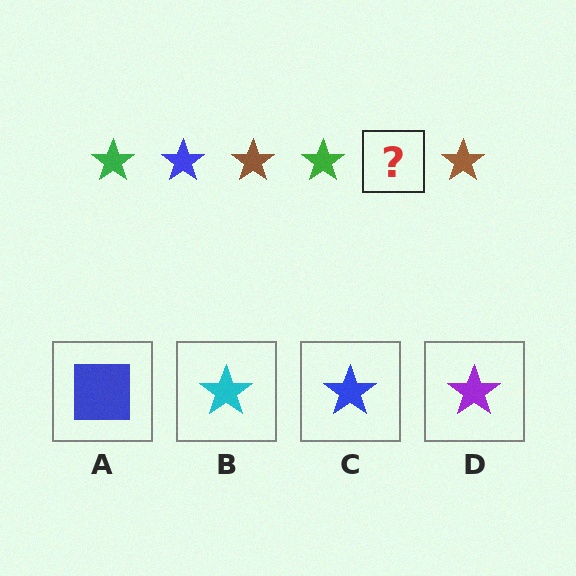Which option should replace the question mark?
Option C.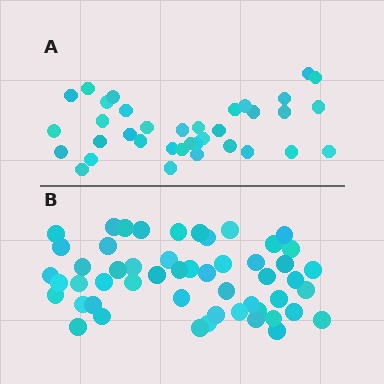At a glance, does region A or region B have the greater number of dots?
Region B (the bottom region) has more dots.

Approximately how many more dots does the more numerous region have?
Region B has approximately 15 more dots than region A.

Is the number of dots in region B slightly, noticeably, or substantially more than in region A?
Region B has noticeably more, but not dramatically so. The ratio is roughly 1.4 to 1.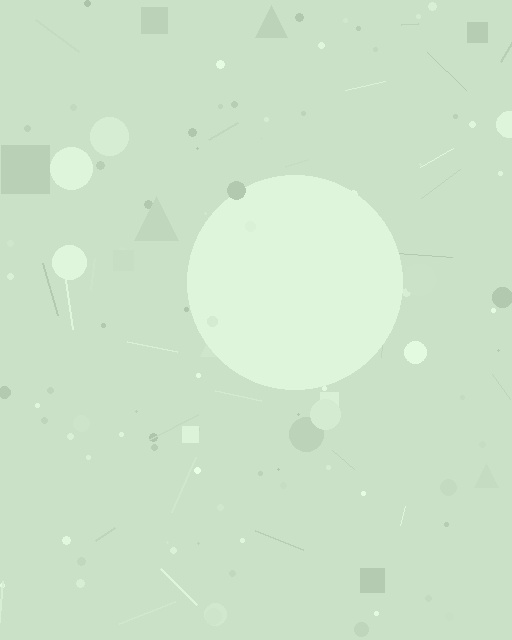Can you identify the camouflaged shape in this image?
The camouflaged shape is a circle.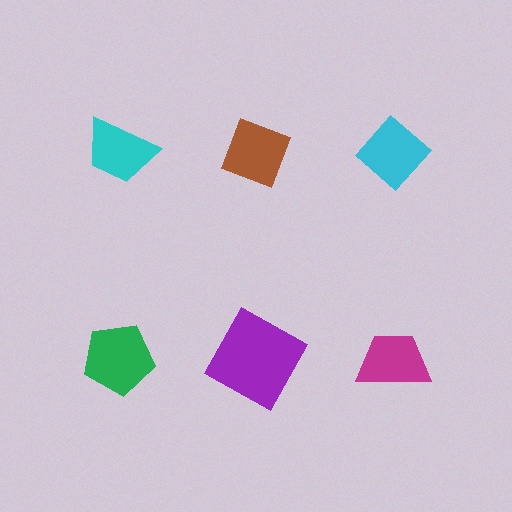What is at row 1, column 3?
A cyan diamond.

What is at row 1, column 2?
A brown diamond.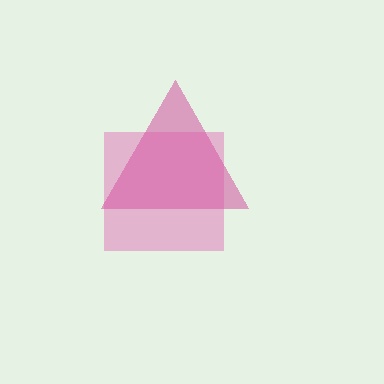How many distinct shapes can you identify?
There are 2 distinct shapes: a magenta triangle, a pink square.